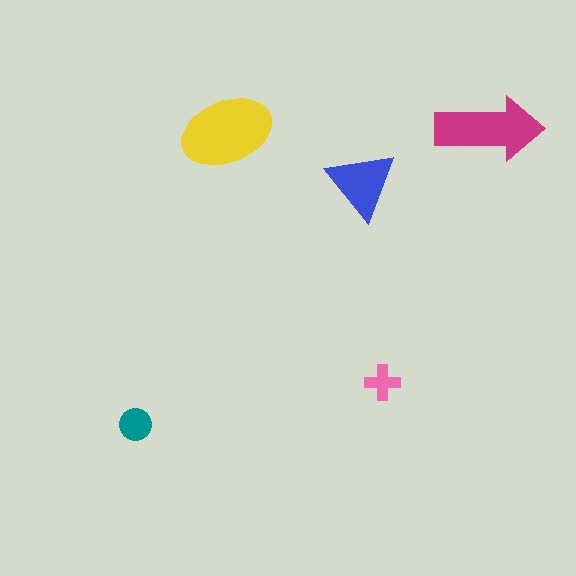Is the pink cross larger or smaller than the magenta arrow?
Smaller.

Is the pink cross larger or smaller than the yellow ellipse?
Smaller.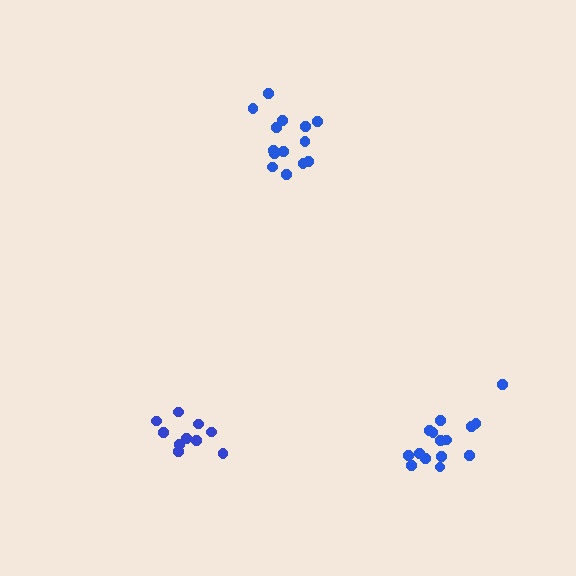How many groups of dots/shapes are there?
There are 3 groups.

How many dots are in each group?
Group 1: 15 dots, Group 2: 11 dots, Group 3: 14 dots (40 total).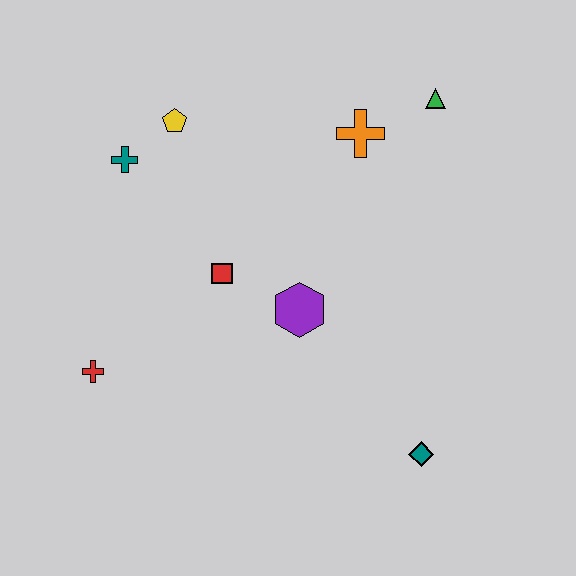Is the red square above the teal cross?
No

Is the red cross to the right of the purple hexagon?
No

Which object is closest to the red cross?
The red square is closest to the red cross.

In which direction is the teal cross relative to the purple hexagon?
The teal cross is to the left of the purple hexagon.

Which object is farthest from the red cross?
The green triangle is farthest from the red cross.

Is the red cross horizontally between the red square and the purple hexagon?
No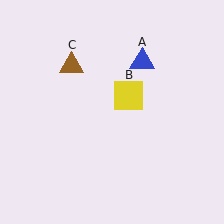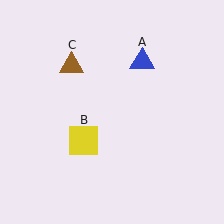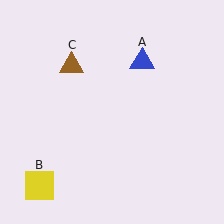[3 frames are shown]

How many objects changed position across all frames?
1 object changed position: yellow square (object B).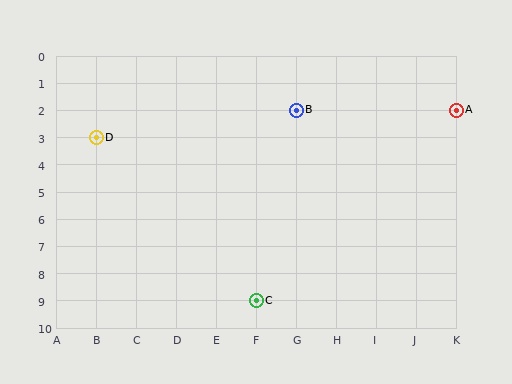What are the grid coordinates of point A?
Point A is at grid coordinates (K, 2).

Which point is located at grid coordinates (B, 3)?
Point D is at (B, 3).